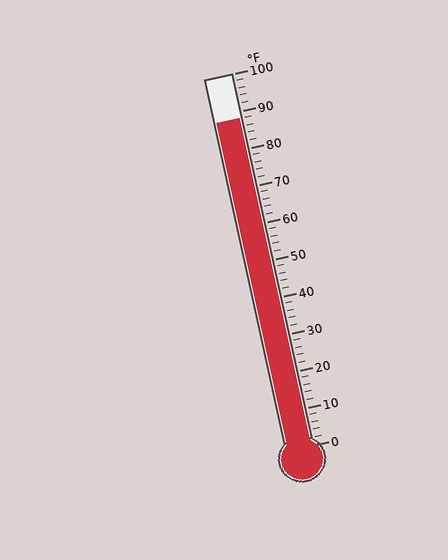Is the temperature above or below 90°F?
The temperature is below 90°F.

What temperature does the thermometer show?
The thermometer shows approximately 88°F.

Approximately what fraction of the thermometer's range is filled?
The thermometer is filled to approximately 90% of its range.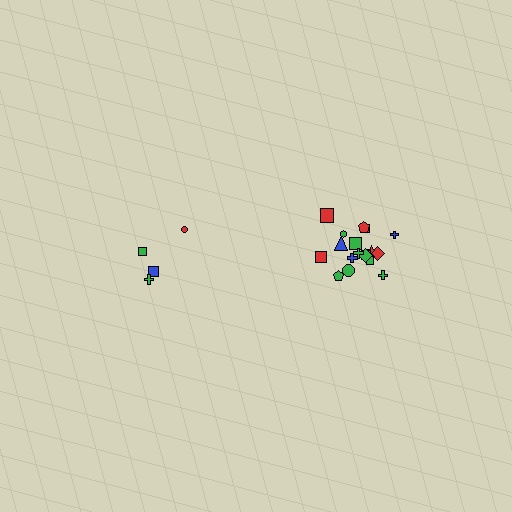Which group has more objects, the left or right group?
The right group.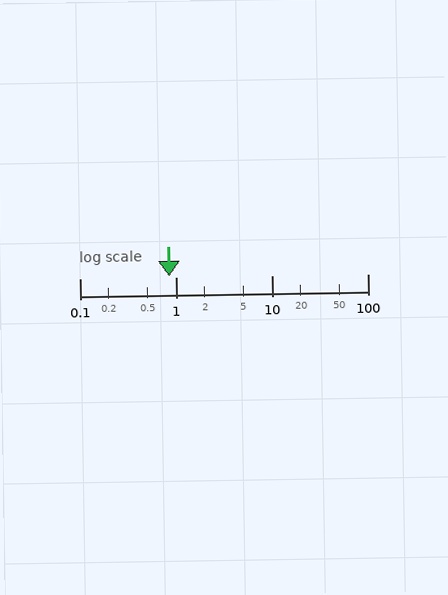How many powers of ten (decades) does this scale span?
The scale spans 3 decades, from 0.1 to 100.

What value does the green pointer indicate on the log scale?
The pointer indicates approximately 0.86.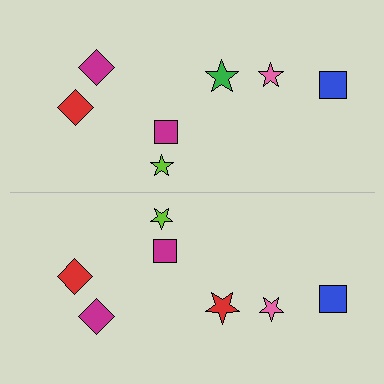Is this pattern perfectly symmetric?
No, the pattern is not perfectly symmetric. The red star on the bottom side breaks the symmetry — its mirror counterpart is green.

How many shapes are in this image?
There are 14 shapes in this image.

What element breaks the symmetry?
The red star on the bottom side breaks the symmetry — its mirror counterpart is green.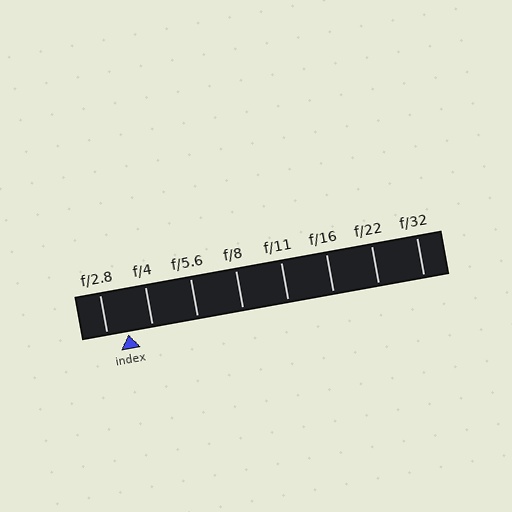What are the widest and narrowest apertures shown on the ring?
The widest aperture shown is f/2.8 and the narrowest is f/32.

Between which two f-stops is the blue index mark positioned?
The index mark is between f/2.8 and f/4.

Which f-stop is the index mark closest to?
The index mark is closest to f/2.8.